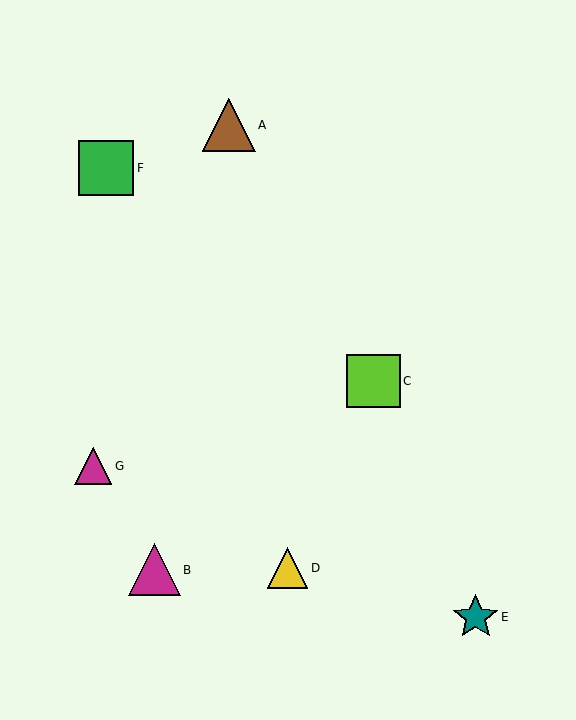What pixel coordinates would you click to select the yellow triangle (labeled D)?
Click at (288, 568) to select the yellow triangle D.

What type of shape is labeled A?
Shape A is a brown triangle.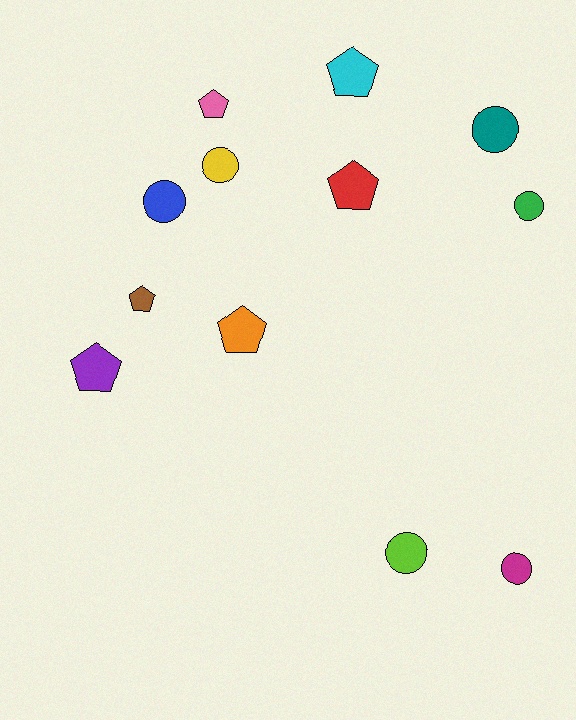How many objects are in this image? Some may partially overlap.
There are 12 objects.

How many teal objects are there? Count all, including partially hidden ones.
There is 1 teal object.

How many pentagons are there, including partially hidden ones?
There are 6 pentagons.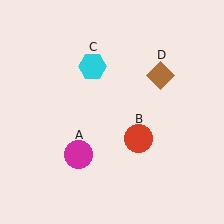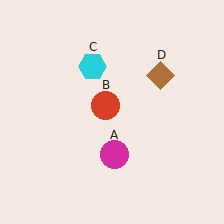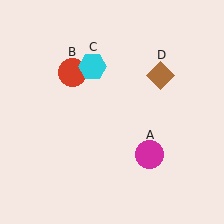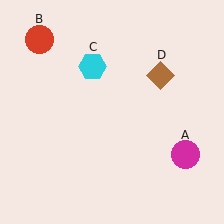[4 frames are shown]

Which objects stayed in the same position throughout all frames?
Cyan hexagon (object C) and brown diamond (object D) remained stationary.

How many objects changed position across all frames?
2 objects changed position: magenta circle (object A), red circle (object B).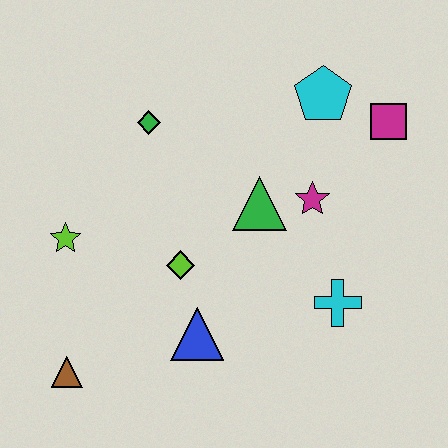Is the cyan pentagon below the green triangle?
No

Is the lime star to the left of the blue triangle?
Yes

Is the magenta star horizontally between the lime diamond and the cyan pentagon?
Yes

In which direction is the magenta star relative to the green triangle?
The magenta star is to the right of the green triangle.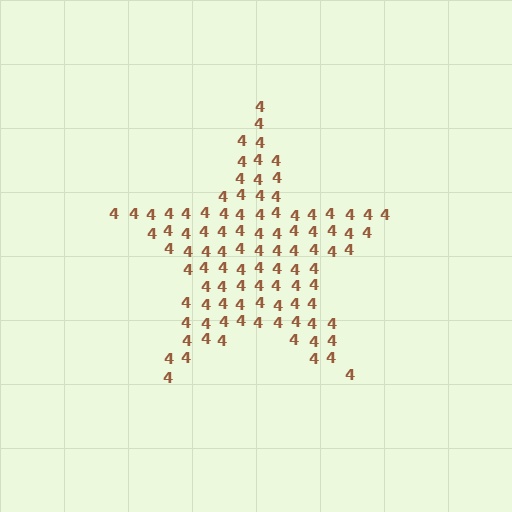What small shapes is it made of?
It is made of small digit 4's.